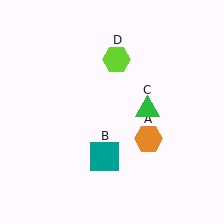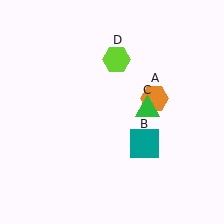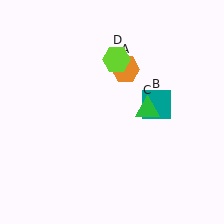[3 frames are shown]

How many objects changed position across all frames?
2 objects changed position: orange hexagon (object A), teal square (object B).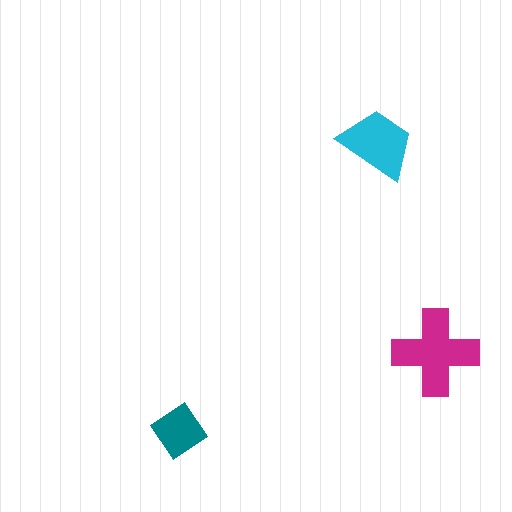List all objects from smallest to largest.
The teal diamond, the cyan trapezoid, the magenta cross.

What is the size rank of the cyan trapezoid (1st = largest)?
2nd.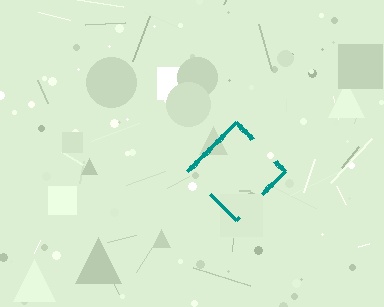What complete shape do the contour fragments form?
The contour fragments form a diamond.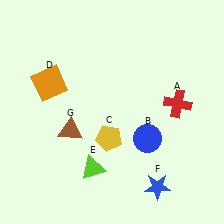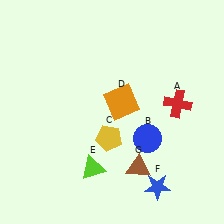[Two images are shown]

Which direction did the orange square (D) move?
The orange square (D) moved right.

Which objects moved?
The objects that moved are: the orange square (D), the brown triangle (G).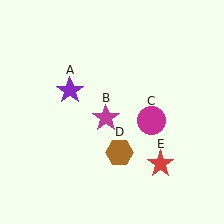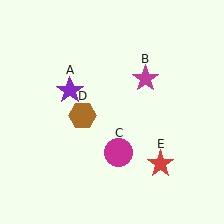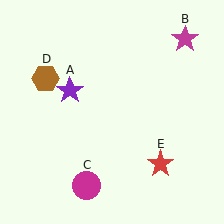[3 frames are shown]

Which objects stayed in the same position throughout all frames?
Purple star (object A) and red star (object E) remained stationary.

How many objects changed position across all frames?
3 objects changed position: magenta star (object B), magenta circle (object C), brown hexagon (object D).